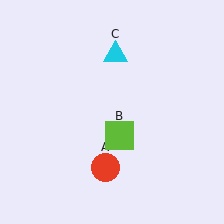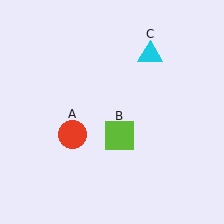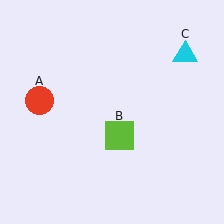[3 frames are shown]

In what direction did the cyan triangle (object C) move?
The cyan triangle (object C) moved right.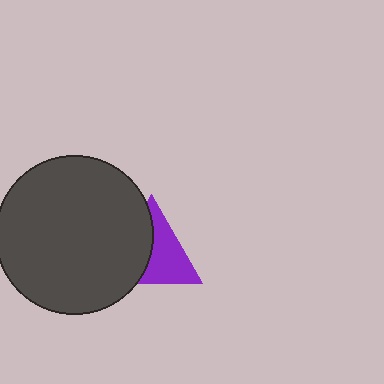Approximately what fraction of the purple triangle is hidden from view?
Roughly 47% of the purple triangle is hidden behind the dark gray circle.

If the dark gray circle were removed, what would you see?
You would see the complete purple triangle.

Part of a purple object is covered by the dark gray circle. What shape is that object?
It is a triangle.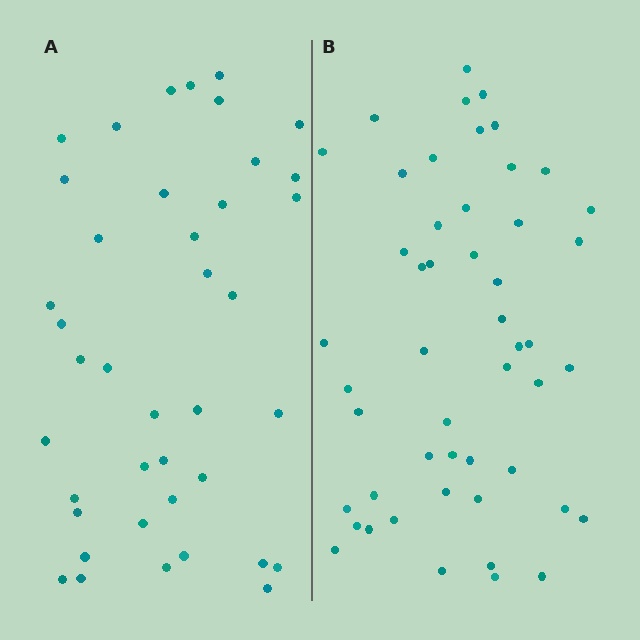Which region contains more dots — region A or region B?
Region B (the right region) has more dots.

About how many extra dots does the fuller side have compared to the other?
Region B has roughly 10 or so more dots than region A.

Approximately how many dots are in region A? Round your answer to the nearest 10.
About 40 dots.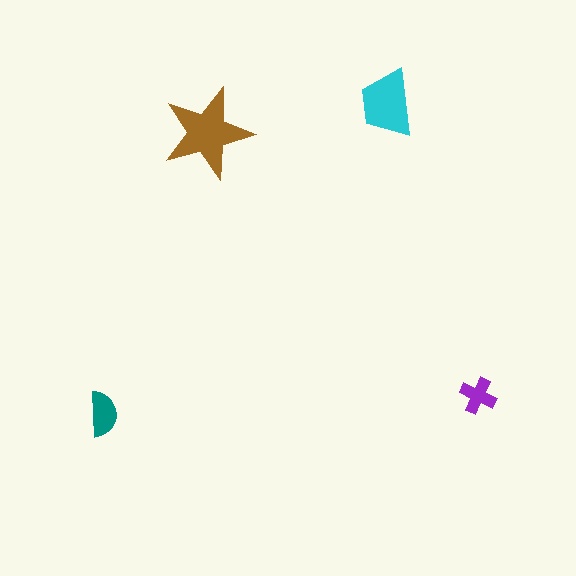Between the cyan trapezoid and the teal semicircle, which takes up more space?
The cyan trapezoid.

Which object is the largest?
The brown star.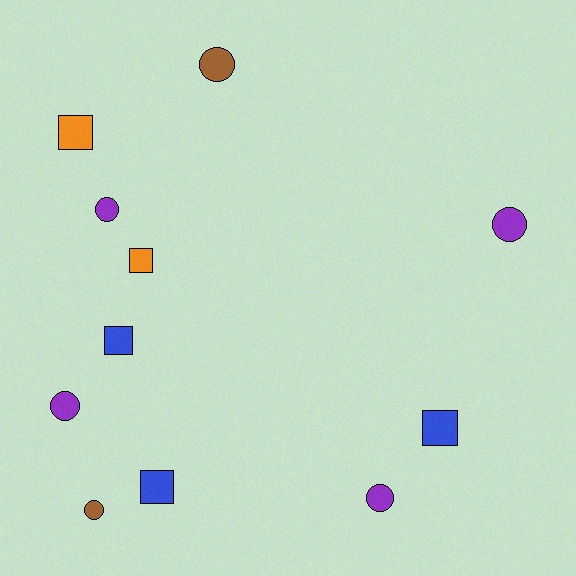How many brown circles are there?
There are 2 brown circles.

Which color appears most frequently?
Purple, with 4 objects.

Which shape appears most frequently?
Circle, with 6 objects.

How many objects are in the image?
There are 11 objects.